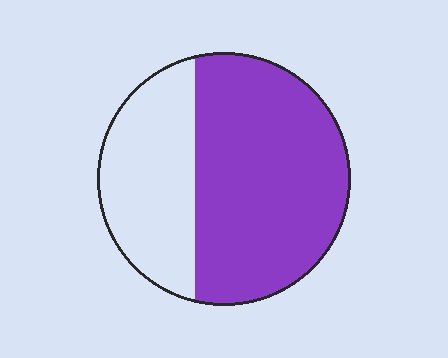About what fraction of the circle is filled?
About five eighths (5/8).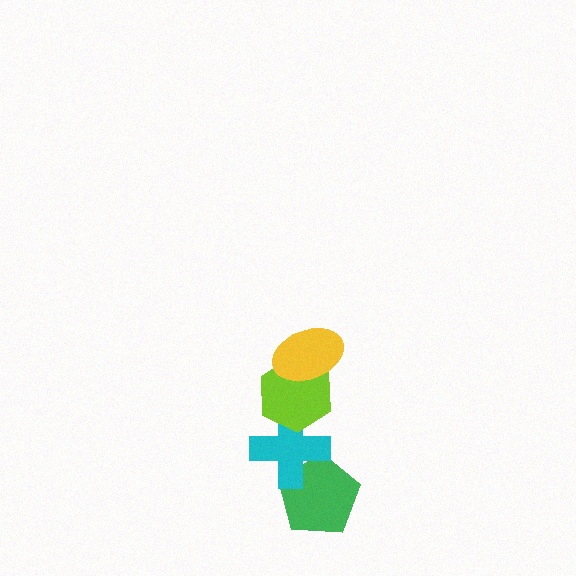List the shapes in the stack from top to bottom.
From top to bottom: the yellow ellipse, the lime hexagon, the cyan cross, the green pentagon.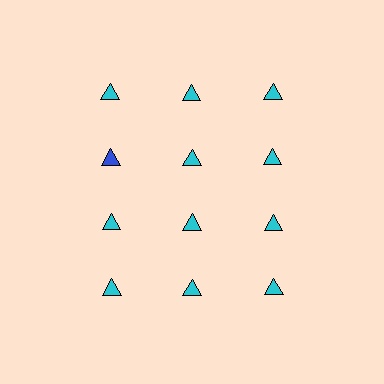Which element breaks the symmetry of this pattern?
The blue triangle in the second row, leftmost column breaks the symmetry. All other shapes are cyan triangles.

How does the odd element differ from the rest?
It has a different color: blue instead of cyan.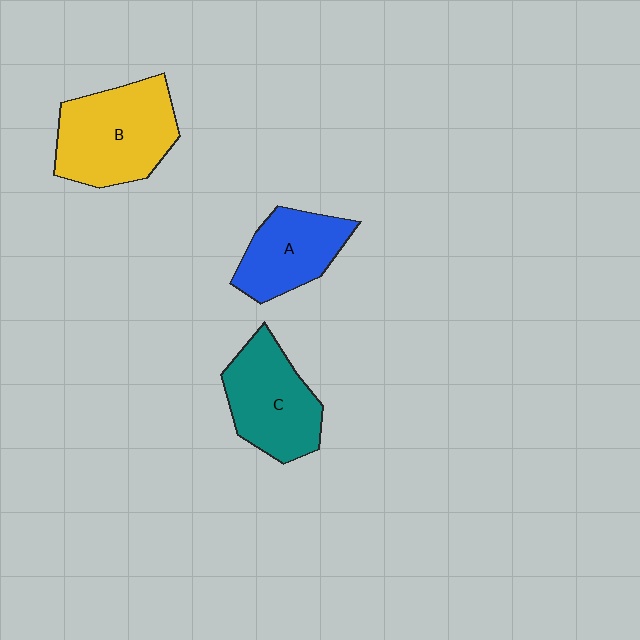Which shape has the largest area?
Shape B (yellow).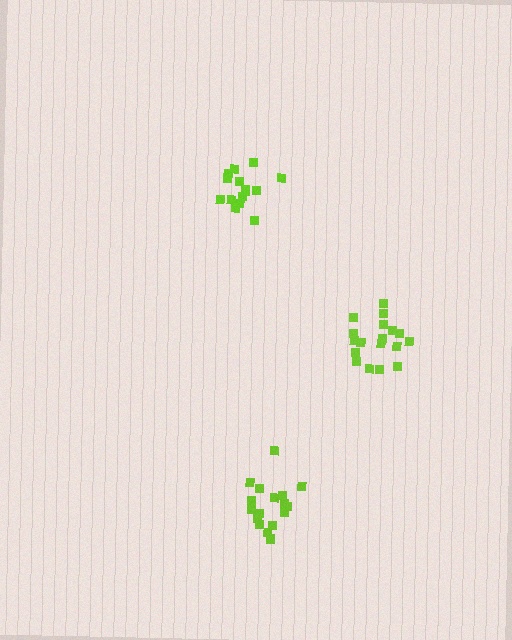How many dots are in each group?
Group 1: 15 dots, Group 2: 17 dots, Group 3: 18 dots (50 total).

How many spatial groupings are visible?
There are 3 spatial groupings.